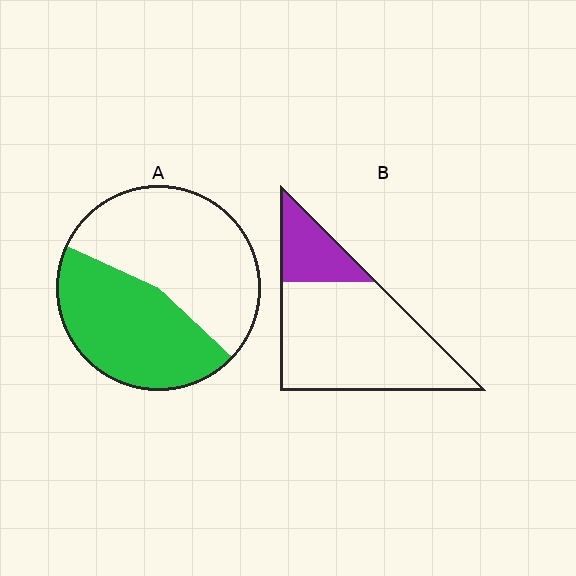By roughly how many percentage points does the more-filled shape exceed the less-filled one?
By roughly 25 percentage points (A over B).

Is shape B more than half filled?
No.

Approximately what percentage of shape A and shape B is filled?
A is approximately 45% and B is approximately 20%.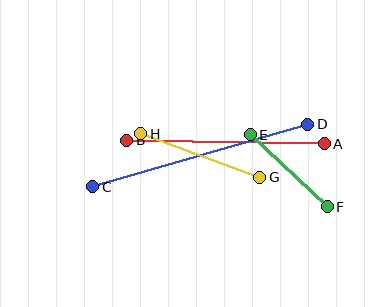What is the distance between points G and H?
The distance is approximately 127 pixels.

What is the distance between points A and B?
The distance is approximately 198 pixels.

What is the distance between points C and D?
The distance is approximately 224 pixels.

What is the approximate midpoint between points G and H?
The midpoint is at approximately (200, 156) pixels.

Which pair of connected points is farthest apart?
Points C and D are farthest apart.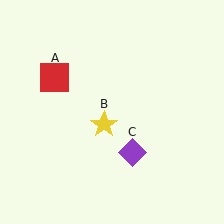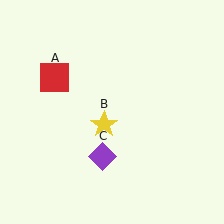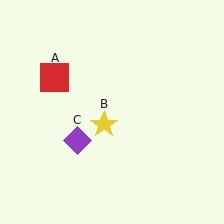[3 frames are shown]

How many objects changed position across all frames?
1 object changed position: purple diamond (object C).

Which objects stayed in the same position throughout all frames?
Red square (object A) and yellow star (object B) remained stationary.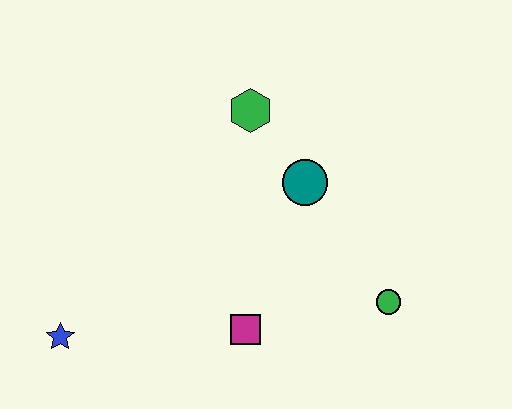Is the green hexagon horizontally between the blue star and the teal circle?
Yes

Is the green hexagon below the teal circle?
No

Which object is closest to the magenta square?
The green circle is closest to the magenta square.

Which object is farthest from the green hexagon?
The blue star is farthest from the green hexagon.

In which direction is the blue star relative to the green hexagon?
The blue star is below the green hexagon.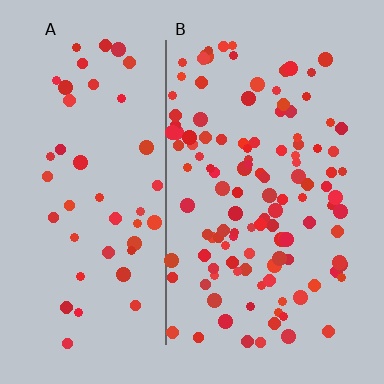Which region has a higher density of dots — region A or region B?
B (the right).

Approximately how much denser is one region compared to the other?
Approximately 2.5× — region B over region A.